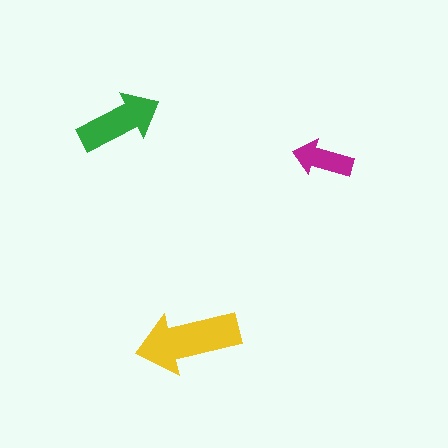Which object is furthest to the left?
The green arrow is leftmost.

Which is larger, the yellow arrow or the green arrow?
The yellow one.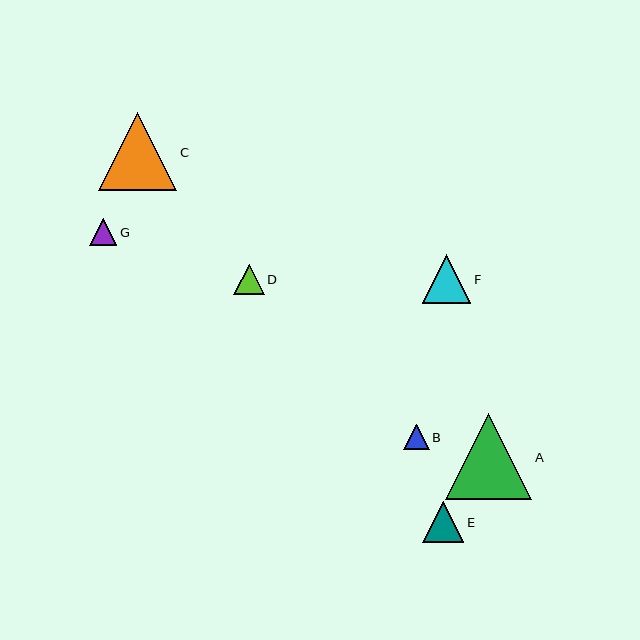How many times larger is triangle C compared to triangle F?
Triangle C is approximately 1.6 times the size of triangle F.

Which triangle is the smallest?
Triangle B is the smallest with a size of approximately 25 pixels.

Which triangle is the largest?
Triangle A is the largest with a size of approximately 86 pixels.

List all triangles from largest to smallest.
From largest to smallest: A, C, F, E, D, G, B.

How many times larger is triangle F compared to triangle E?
Triangle F is approximately 1.2 times the size of triangle E.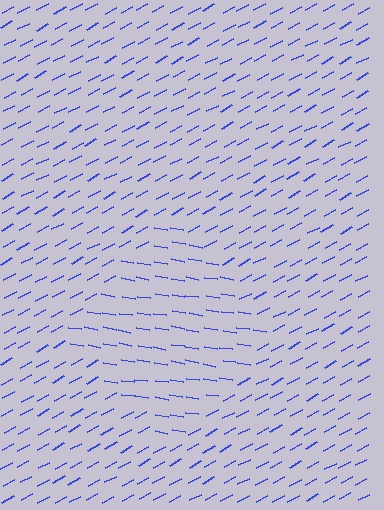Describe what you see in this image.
The image is filled with small blue line segments. A diamond region in the image has lines oriented differently from the surrounding lines, creating a visible texture boundary.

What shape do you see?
I see a diamond.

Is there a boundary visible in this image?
Yes, there is a texture boundary formed by a change in line orientation.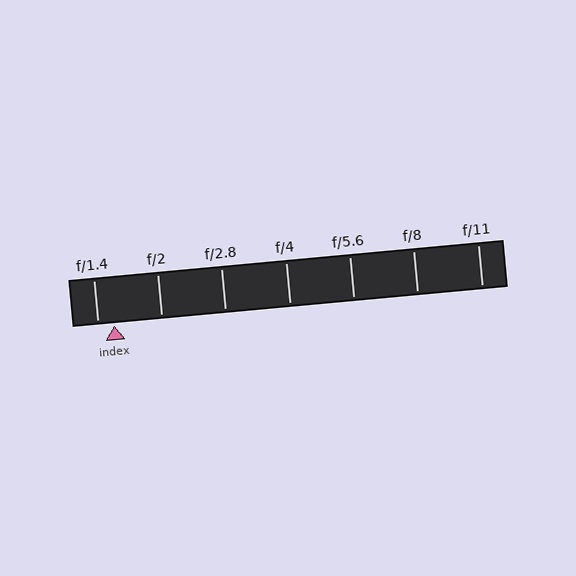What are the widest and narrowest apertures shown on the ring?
The widest aperture shown is f/1.4 and the narrowest is f/11.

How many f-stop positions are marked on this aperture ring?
There are 7 f-stop positions marked.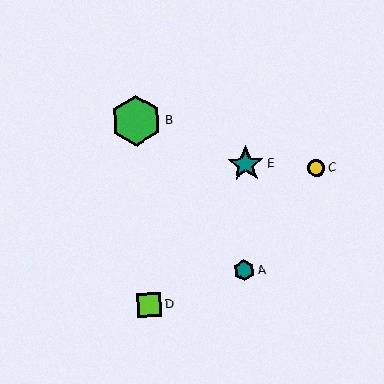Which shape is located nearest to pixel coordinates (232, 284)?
The teal hexagon (labeled A) at (244, 270) is nearest to that location.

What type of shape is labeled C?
Shape C is a yellow circle.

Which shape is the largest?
The green hexagon (labeled B) is the largest.